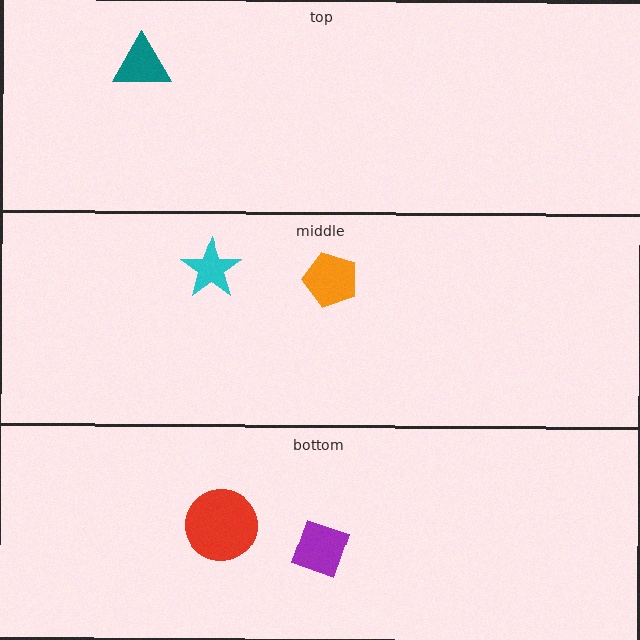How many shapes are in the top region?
1.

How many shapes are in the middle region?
2.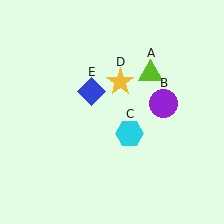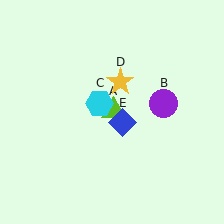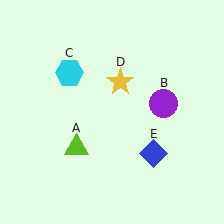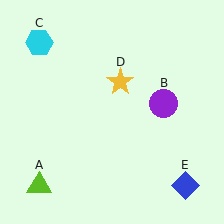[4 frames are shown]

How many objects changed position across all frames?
3 objects changed position: lime triangle (object A), cyan hexagon (object C), blue diamond (object E).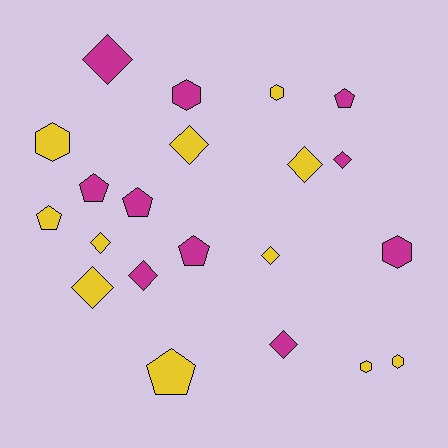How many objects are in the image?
There are 21 objects.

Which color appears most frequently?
Yellow, with 11 objects.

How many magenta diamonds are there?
There are 4 magenta diamonds.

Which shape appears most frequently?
Diamond, with 9 objects.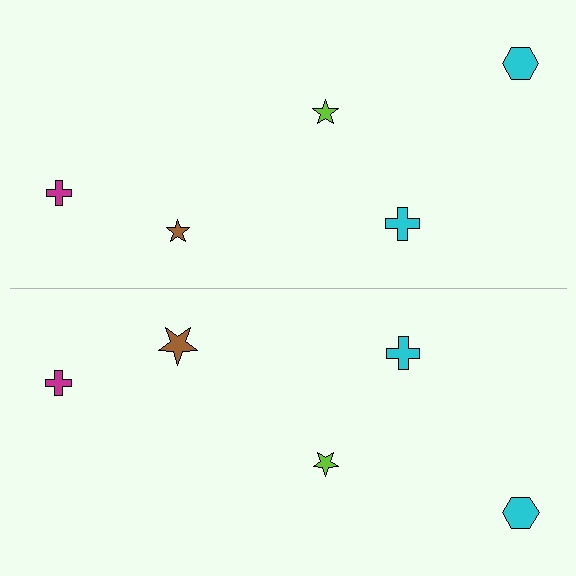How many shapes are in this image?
There are 10 shapes in this image.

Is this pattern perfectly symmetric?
No, the pattern is not perfectly symmetric. The brown star on the bottom side has a different size than its mirror counterpart.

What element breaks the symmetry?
The brown star on the bottom side has a different size than its mirror counterpart.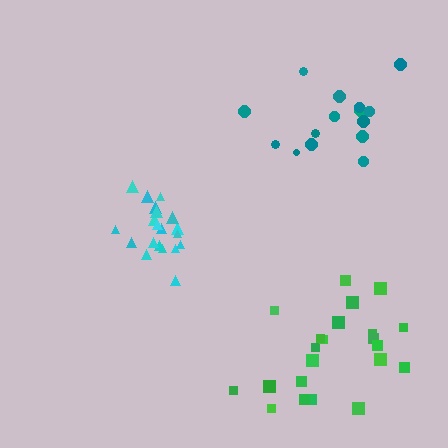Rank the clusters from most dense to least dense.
cyan, green, teal.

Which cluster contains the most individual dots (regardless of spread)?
Green (22).